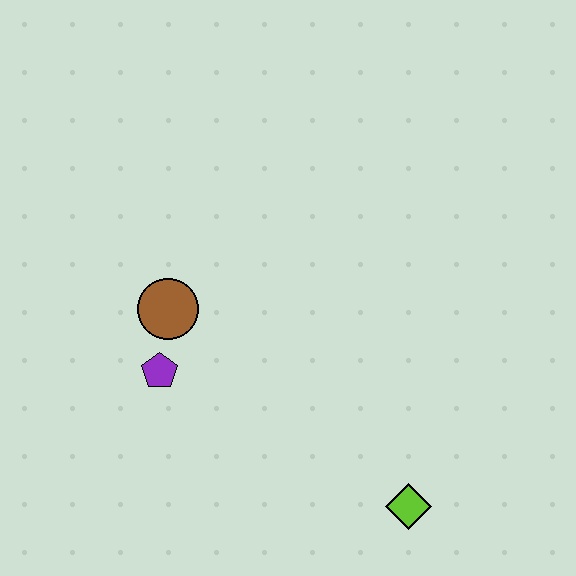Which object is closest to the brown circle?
The purple pentagon is closest to the brown circle.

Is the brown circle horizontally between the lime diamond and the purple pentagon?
Yes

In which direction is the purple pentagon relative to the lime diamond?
The purple pentagon is to the left of the lime diamond.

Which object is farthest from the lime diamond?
The brown circle is farthest from the lime diamond.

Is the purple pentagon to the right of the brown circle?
No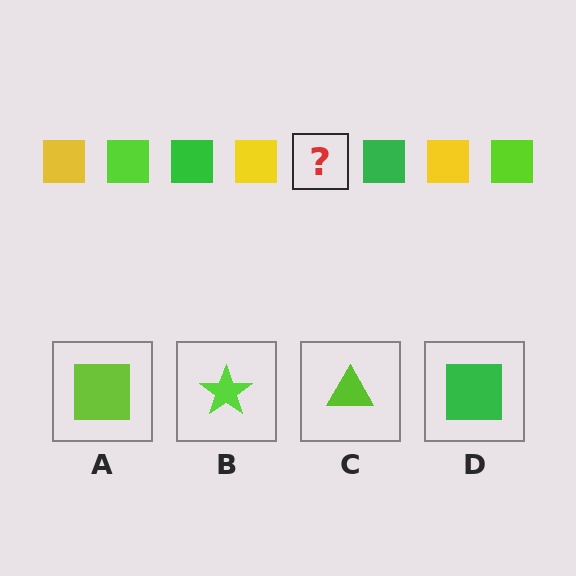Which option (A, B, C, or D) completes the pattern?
A.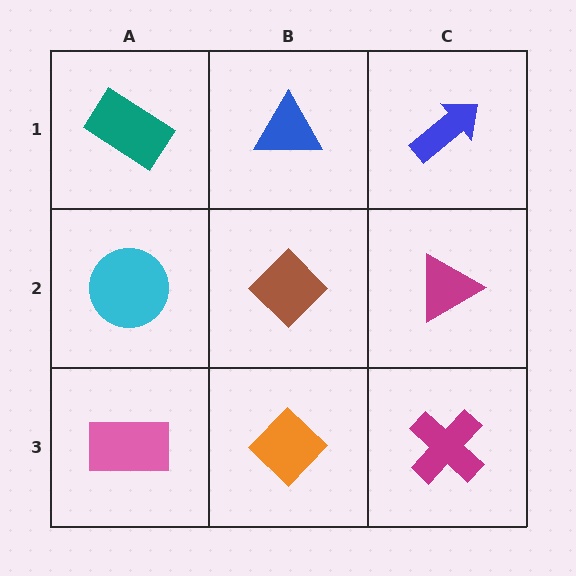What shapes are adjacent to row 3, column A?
A cyan circle (row 2, column A), an orange diamond (row 3, column B).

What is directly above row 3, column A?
A cyan circle.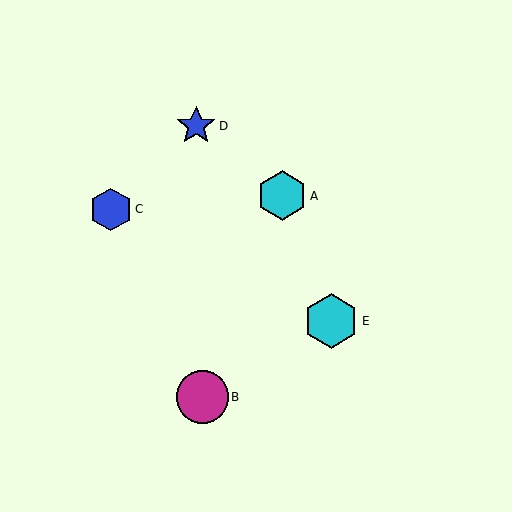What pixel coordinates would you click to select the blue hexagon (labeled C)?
Click at (111, 210) to select the blue hexagon C.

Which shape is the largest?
The cyan hexagon (labeled E) is the largest.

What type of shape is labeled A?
Shape A is a cyan hexagon.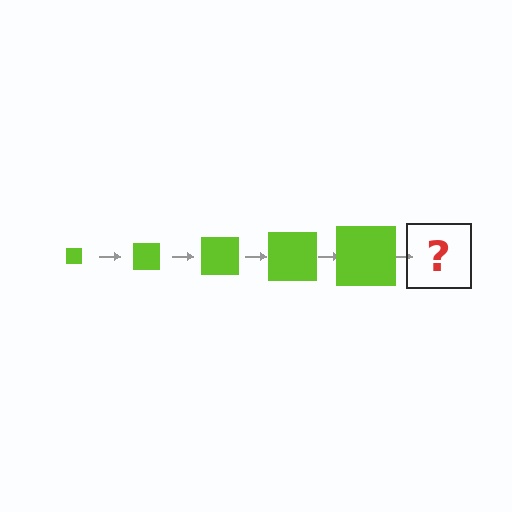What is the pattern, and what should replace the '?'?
The pattern is that the square gets progressively larger each step. The '?' should be a lime square, larger than the previous one.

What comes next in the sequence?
The next element should be a lime square, larger than the previous one.